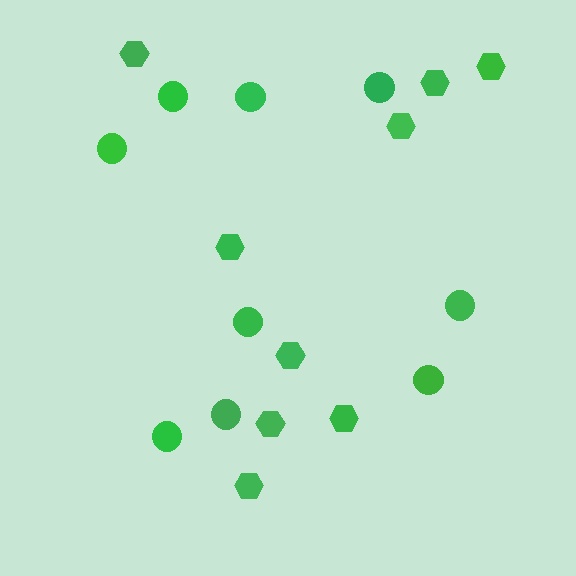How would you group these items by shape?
There are 2 groups: one group of hexagons (9) and one group of circles (9).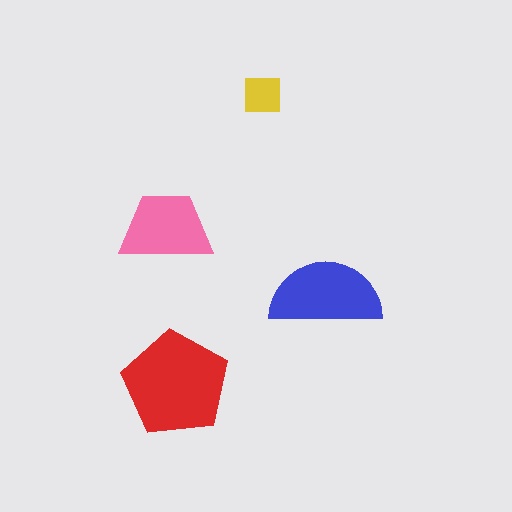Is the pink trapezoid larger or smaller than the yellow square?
Larger.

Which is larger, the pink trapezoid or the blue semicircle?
The blue semicircle.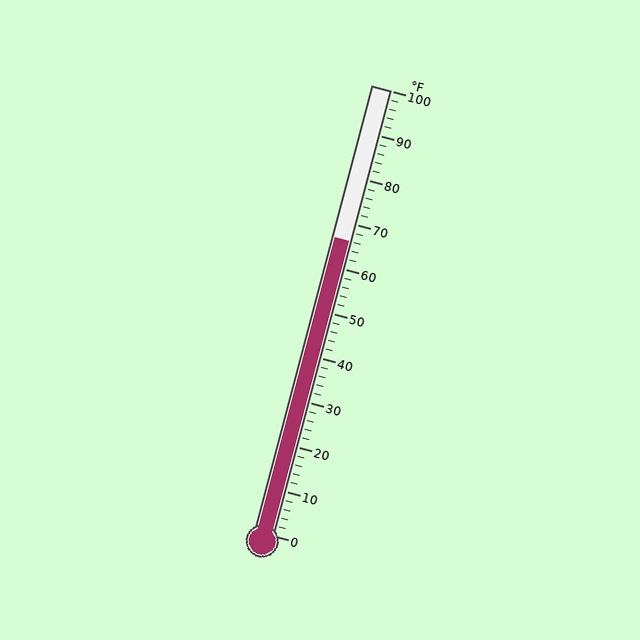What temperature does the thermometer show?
The thermometer shows approximately 66°F.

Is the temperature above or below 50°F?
The temperature is above 50°F.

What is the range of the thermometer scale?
The thermometer scale ranges from 0°F to 100°F.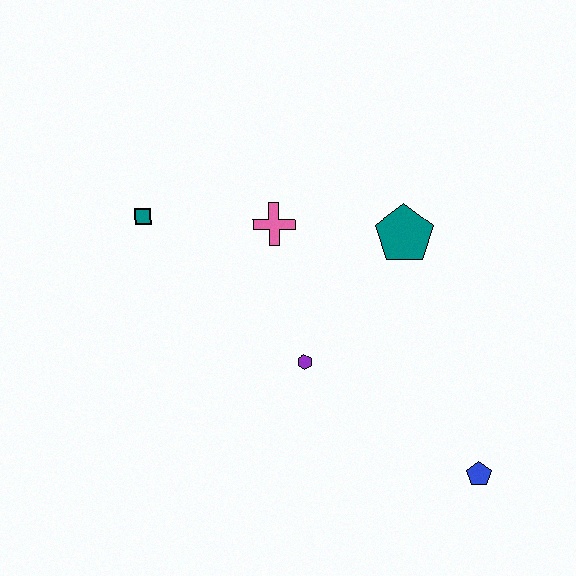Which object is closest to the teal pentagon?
The pink cross is closest to the teal pentagon.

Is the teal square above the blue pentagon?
Yes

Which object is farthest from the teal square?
The blue pentagon is farthest from the teal square.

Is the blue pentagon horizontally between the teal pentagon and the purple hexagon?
No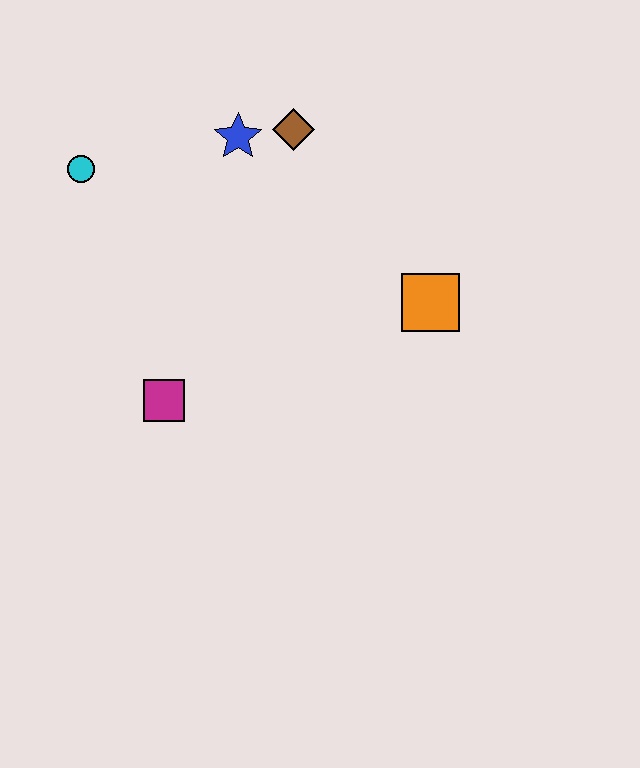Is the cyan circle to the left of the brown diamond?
Yes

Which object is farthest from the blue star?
The magenta square is farthest from the blue star.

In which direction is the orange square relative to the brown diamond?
The orange square is below the brown diamond.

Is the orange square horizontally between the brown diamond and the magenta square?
No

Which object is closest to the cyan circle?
The blue star is closest to the cyan circle.